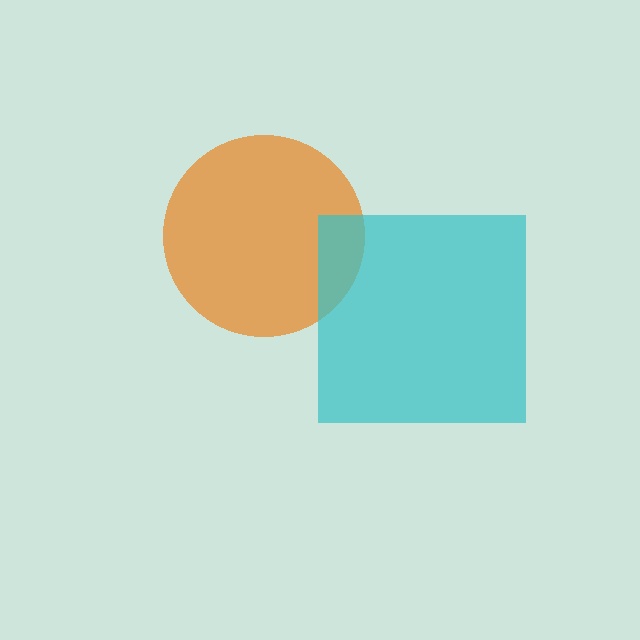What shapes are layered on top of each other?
The layered shapes are: an orange circle, a cyan square.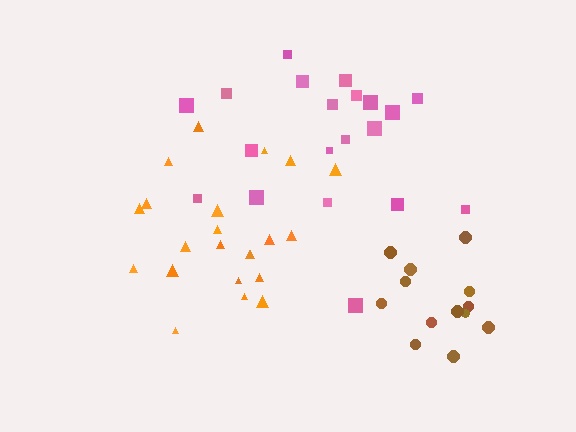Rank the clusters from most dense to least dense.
orange, brown, pink.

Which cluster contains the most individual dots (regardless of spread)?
Orange (22).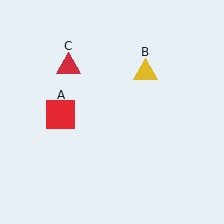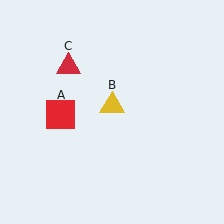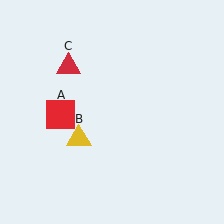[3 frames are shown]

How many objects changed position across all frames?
1 object changed position: yellow triangle (object B).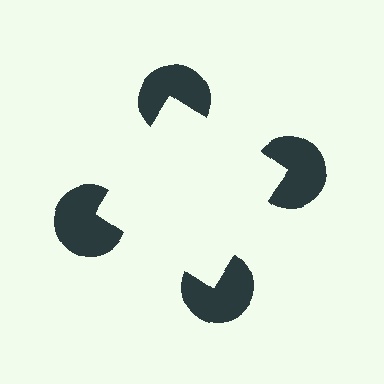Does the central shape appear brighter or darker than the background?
It typically appears slightly brighter than the background, even though no actual brightness change is drawn.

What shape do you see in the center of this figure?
An illusory square — its edges are inferred from the aligned wedge cuts in the pac-man discs, not physically drawn.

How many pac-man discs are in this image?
There are 4 — one at each vertex of the illusory square.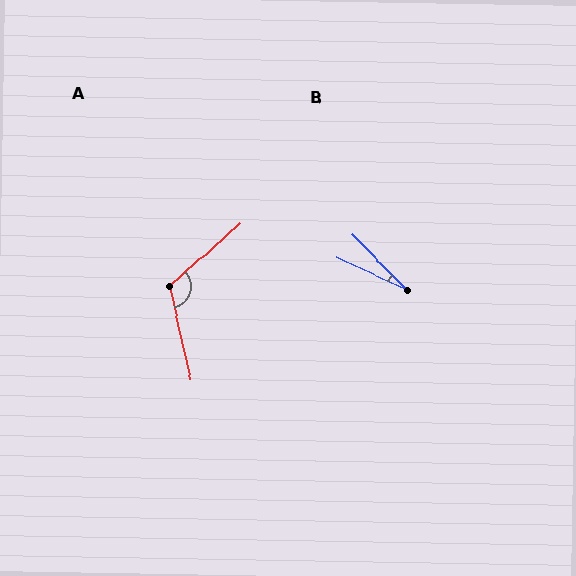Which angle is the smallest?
B, at approximately 21 degrees.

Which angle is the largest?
A, at approximately 119 degrees.